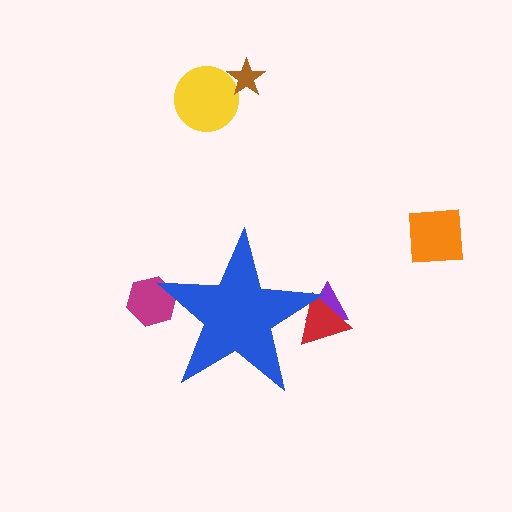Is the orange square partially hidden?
No, the orange square is fully visible.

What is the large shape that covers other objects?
A blue star.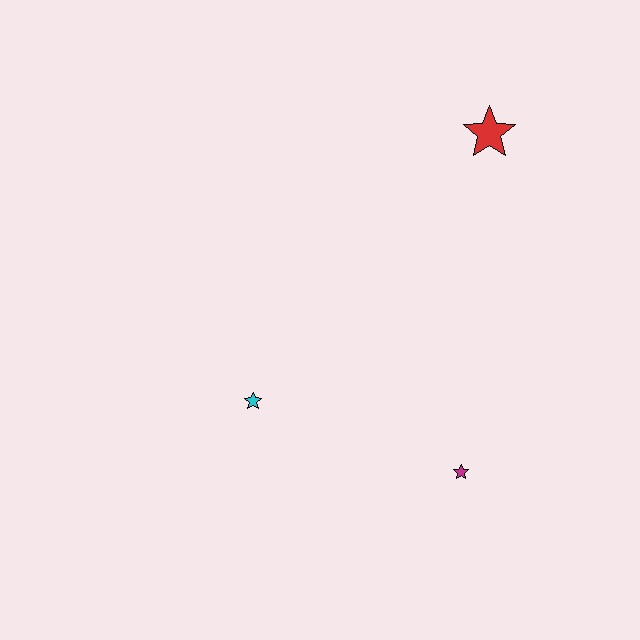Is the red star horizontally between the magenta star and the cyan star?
No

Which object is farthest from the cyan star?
The red star is farthest from the cyan star.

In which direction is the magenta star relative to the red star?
The magenta star is below the red star.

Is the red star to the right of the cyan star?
Yes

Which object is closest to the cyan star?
The magenta star is closest to the cyan star.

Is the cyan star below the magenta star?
No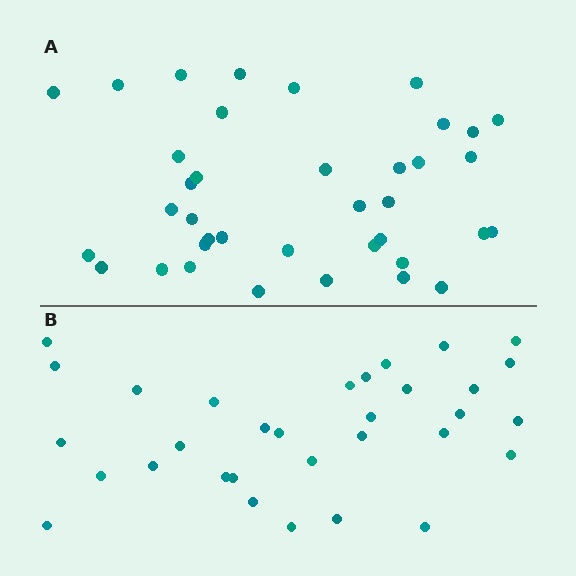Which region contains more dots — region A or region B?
Region A (the top region) has more dots.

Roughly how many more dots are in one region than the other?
Region A has about 6 more dots than region B.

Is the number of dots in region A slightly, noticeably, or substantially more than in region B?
Region A has only slightly more — the two regions are fairly close. The ratio is roughly 1.2 to 1.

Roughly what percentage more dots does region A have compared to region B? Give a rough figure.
About 20% more.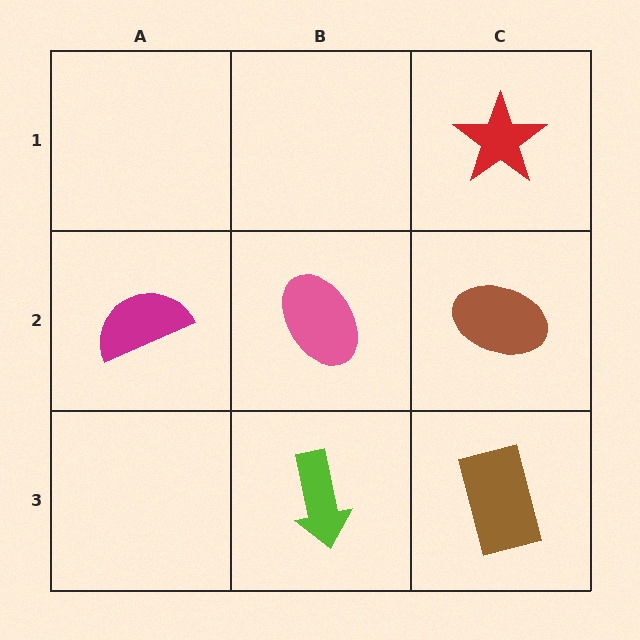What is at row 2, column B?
A pink ellipse.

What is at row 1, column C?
A red star.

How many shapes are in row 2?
3 shapes.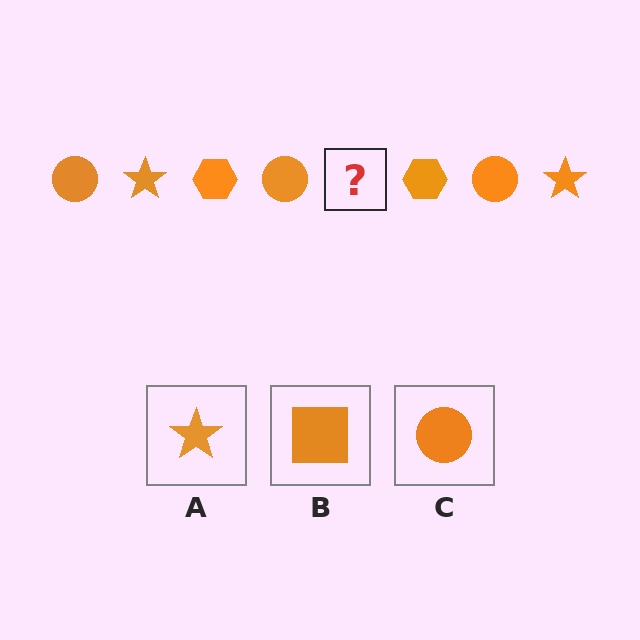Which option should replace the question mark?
Option A.